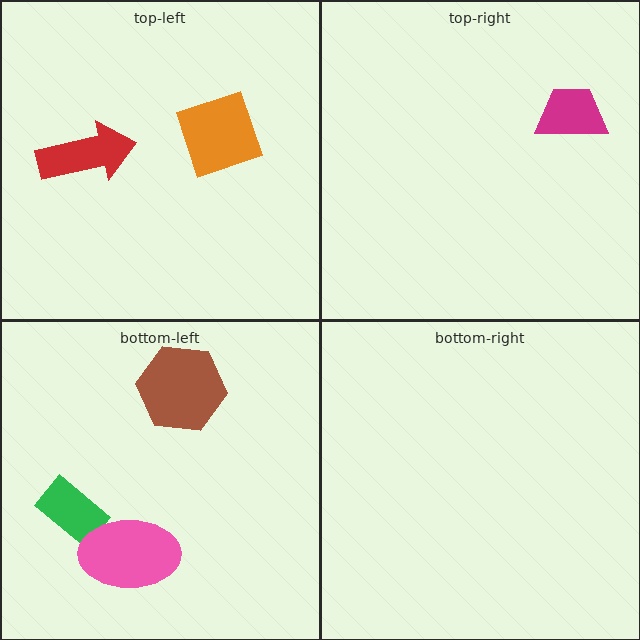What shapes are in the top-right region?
The magenta trapezoid.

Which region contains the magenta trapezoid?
The top-right region.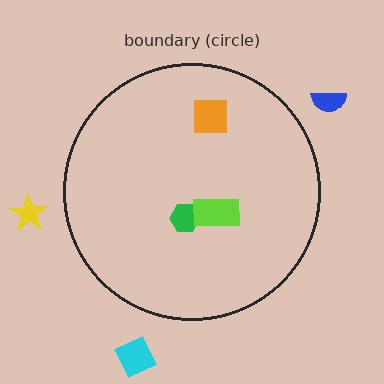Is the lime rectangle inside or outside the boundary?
Inside.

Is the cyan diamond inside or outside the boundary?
Outside.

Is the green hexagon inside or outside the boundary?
Inside.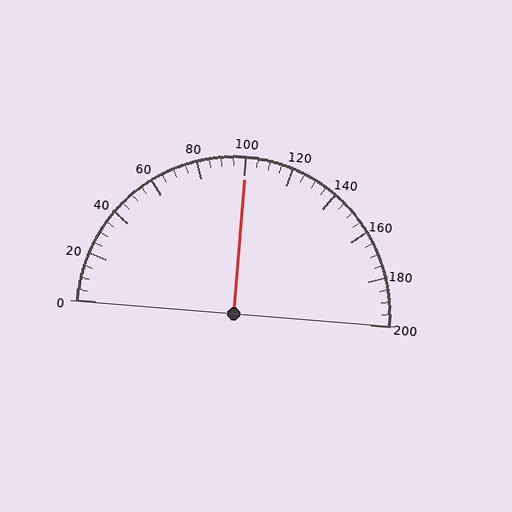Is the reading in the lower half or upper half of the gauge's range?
The reading is in the upper half of the range (0 to 200).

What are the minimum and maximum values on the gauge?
The gauge ranges from 0 to 200.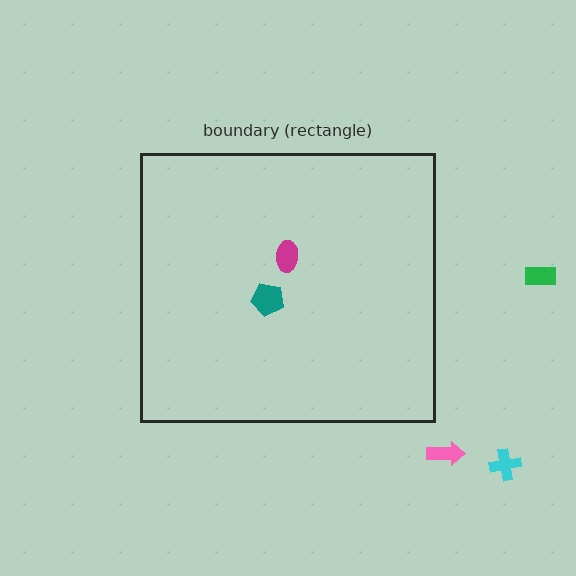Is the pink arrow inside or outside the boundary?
Outside.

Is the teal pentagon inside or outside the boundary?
Inside.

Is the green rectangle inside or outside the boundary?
Outside.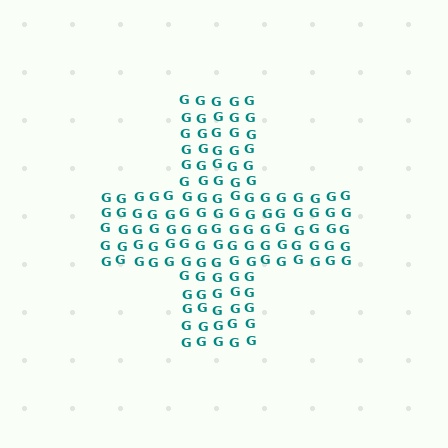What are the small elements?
The small elements are letter G's.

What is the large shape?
The large shape is a cross.